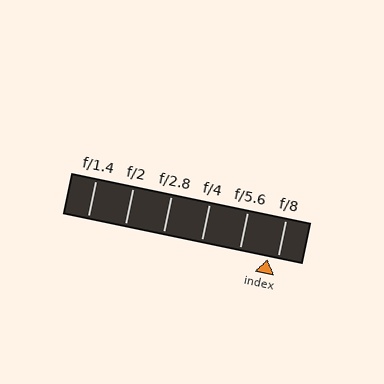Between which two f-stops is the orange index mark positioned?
The index mark is between f/5.6 and f/8.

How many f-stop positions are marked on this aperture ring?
There are 6 f-stop positions marked.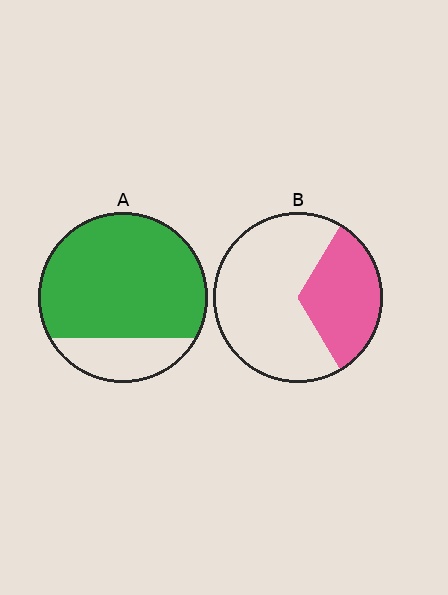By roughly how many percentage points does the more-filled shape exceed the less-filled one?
By roughly 45 percentage points (A over B).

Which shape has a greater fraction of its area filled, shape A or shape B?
Shape A.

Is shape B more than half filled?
No.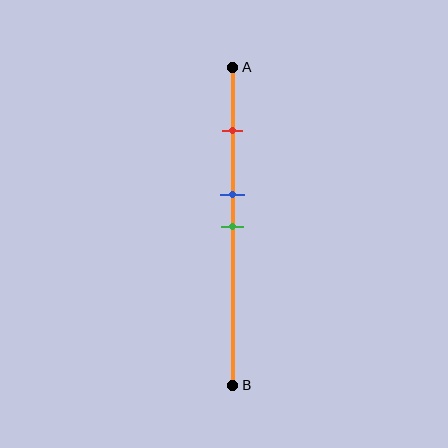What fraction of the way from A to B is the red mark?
The red mark is approximately 20% (0.2) of the way from A to B.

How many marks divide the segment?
There are 3 marks dividing the segment.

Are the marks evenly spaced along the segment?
No, the marks are not evenly spaced.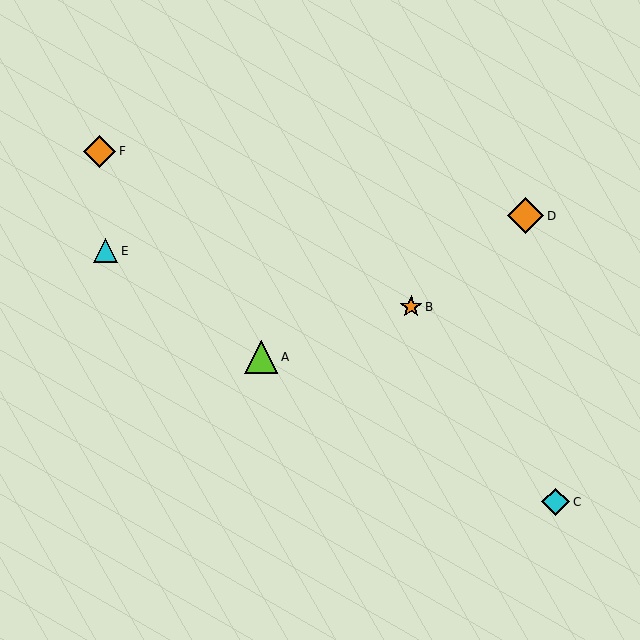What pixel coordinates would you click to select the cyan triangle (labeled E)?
Click at (106, 251) to select the cyan triangle E.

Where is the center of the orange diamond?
The center of the orange diamond is at (526, 216).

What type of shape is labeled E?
Shape E is a cyan triangle.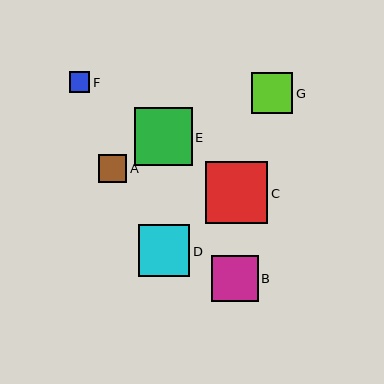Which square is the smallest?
Square F is the smallest with a size of approximately 21 pixels.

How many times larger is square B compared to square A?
Square B is approximately 1.7 times the size of square A.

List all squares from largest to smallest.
From largest to smallest: C, E, D, B, G, A, F.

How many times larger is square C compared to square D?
Square C is approximately 1.2 times the size of square D.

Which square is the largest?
Square C is the largest with a size of approximately 62 pixels.